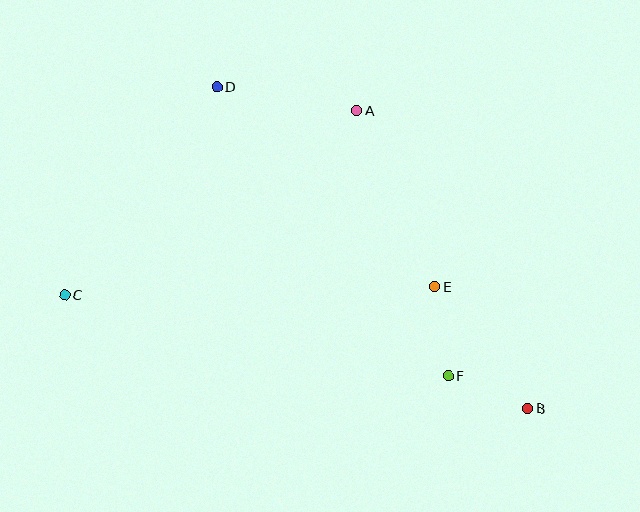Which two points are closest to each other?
Points B and F are closest to each other.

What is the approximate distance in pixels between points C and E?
The distance between C and E is approximately 370 pixels.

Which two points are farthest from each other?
Points B and C are farthest from each other.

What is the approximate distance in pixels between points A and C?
The distance between A and C is approximately 345 pixels.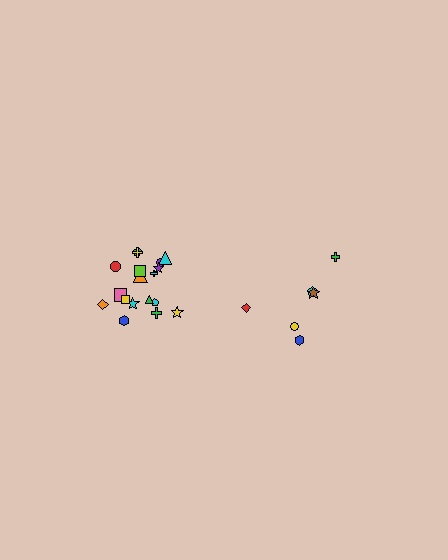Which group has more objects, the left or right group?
The left group.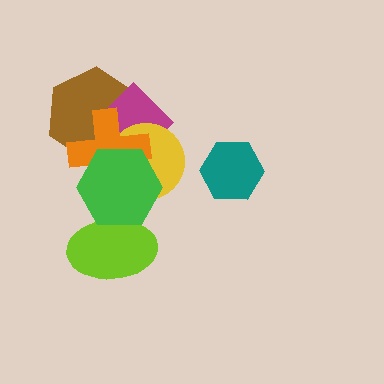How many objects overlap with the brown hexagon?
4 objects overlap with the brown hexagon.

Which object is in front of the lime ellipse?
The green hexagon is in front of the lime ellipse.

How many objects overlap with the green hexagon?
5 objects overlap with the green hexagon.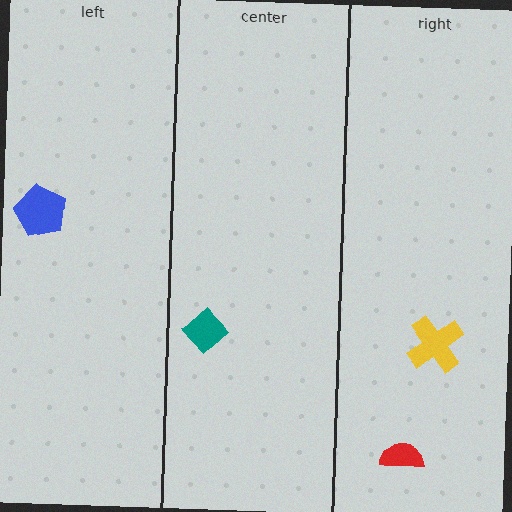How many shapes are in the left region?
1.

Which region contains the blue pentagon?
The left region.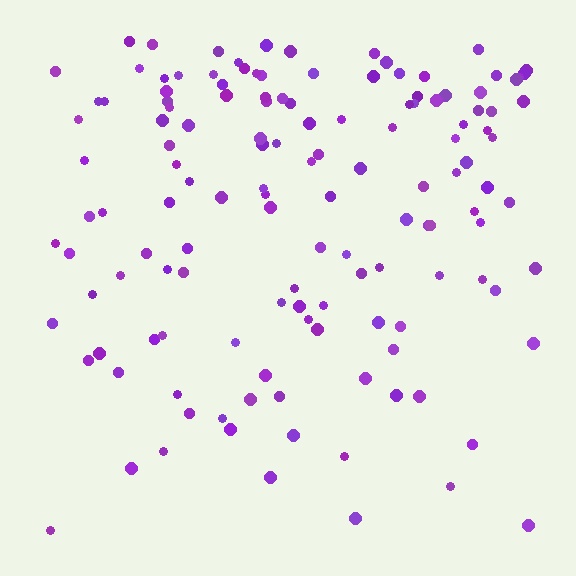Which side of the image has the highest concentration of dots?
The top.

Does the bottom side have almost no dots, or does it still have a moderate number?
Still a moderate number, just noticeably fewer than the top.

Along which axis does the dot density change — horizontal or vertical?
Vertical.